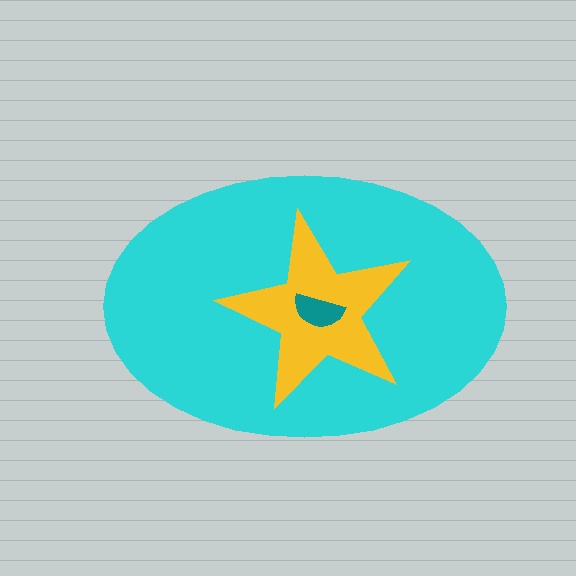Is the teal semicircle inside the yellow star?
Yes.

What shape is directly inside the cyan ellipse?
The yellow star.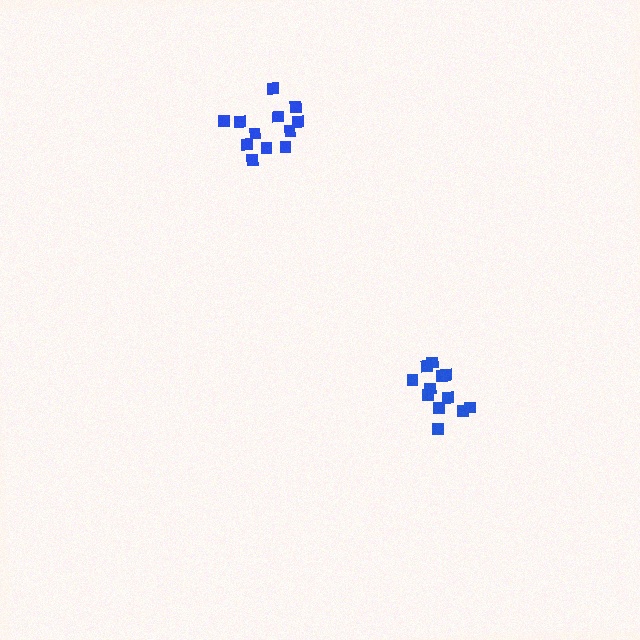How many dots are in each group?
Group 1: 13 dots, Group 2: 12 dots (25 total).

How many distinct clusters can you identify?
There are 2 distinct clusters.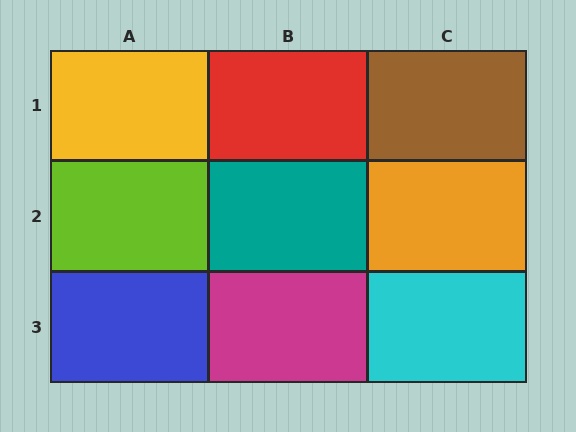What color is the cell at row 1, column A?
Yellow.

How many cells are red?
1 cell is red.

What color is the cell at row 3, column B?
Magenta.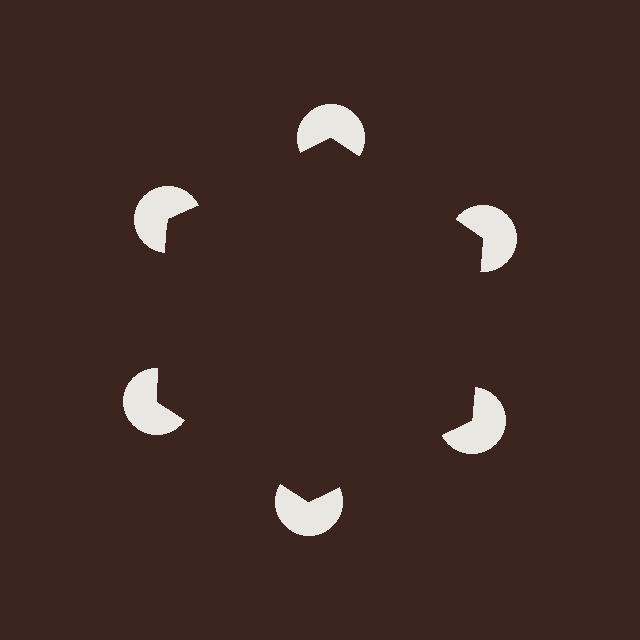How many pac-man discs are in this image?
There are 6 — one at each vertex of the illusory hexagon.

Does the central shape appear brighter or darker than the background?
It typically appears slightly darker than the background, even though no actual brightness change is drawn.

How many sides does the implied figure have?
6 sides.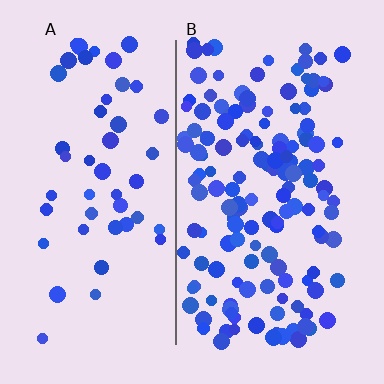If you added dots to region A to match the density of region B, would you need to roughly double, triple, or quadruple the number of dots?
Approximately triple.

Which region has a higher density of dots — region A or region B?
B (the right).